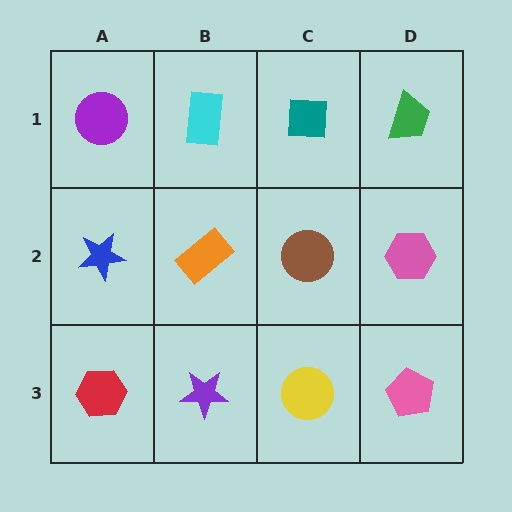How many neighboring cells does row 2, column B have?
4.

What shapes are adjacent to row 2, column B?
A cyan rectangle (row 1, column B), a purple star (row 3, column B), a blue star (row 2, column A), a brown circle (row 2, column C).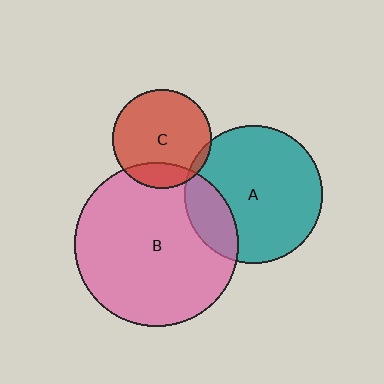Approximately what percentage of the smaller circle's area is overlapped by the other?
Approximately 20%.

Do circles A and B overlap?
Yes.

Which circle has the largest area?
Circle B (pink).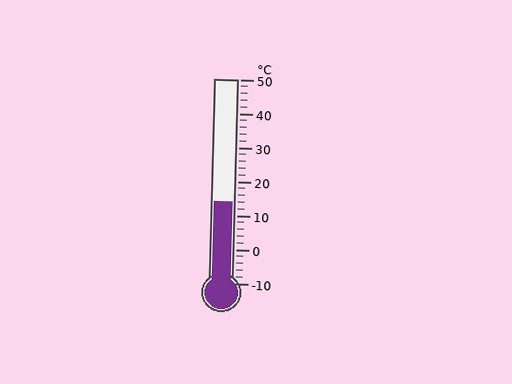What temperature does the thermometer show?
The thermometer shows approximately 14°C.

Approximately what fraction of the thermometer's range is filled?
The thermometer is filled to approximately 40% of its range.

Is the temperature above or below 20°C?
The temperature is below 20°C.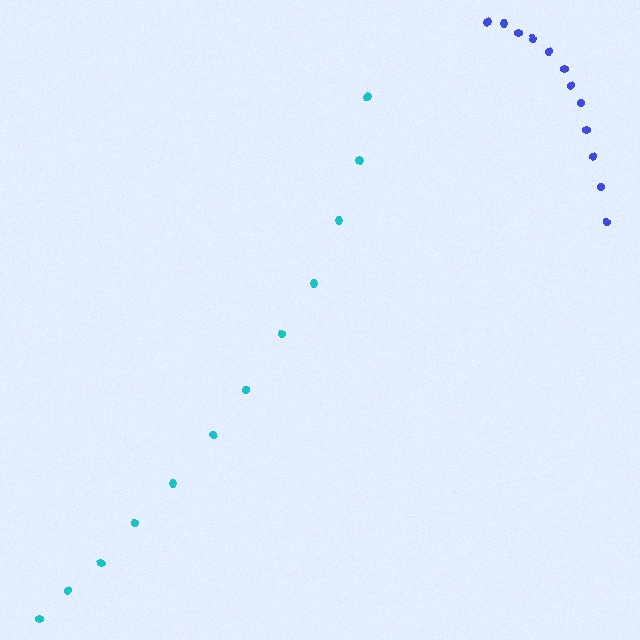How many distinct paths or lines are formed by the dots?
There are 2 distinct paths.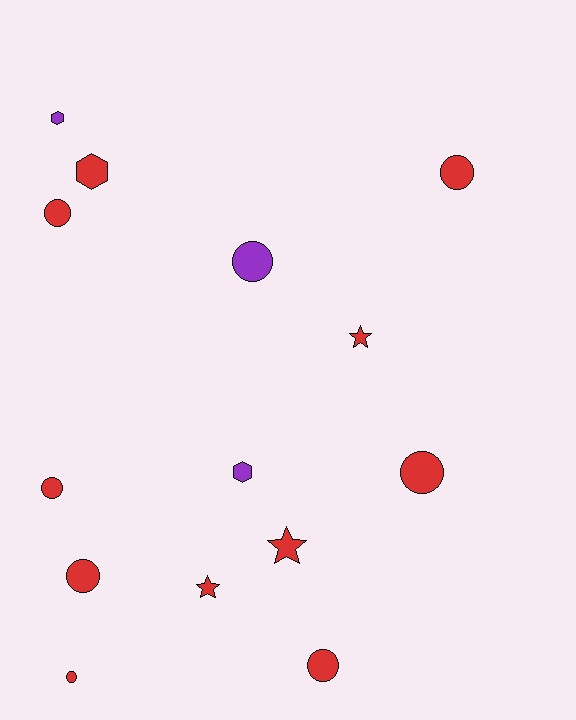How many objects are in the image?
There are 14 objects.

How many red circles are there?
There are 7 red circles.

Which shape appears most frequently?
Circle, with 8 objects.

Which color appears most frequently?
Red, with 11 objects.